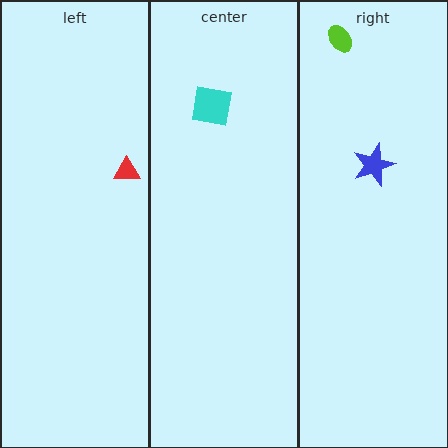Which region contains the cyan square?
The center region.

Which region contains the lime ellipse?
The right region.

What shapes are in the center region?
The cyan square.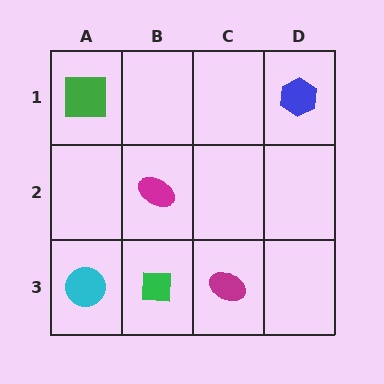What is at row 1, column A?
A green square.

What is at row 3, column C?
A magenta ellipse.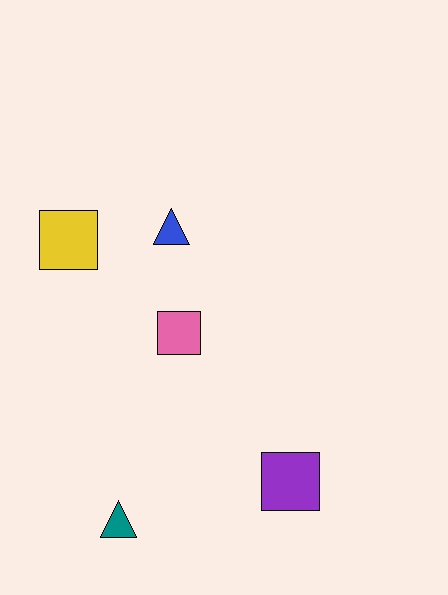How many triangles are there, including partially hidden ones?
There are 2 triangles.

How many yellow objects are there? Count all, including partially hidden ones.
There is 1 yellow object.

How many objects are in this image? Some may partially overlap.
There are 5 objects.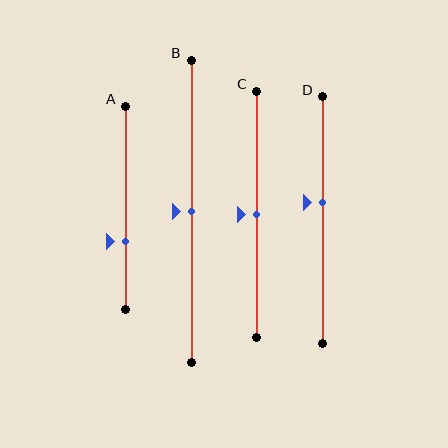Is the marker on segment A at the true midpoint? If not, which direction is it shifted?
No, the marker on segment A is shifted downward by about 16% of the segment length.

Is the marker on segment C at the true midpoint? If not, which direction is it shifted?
Yes, the marker on segment C is at the true midpoint.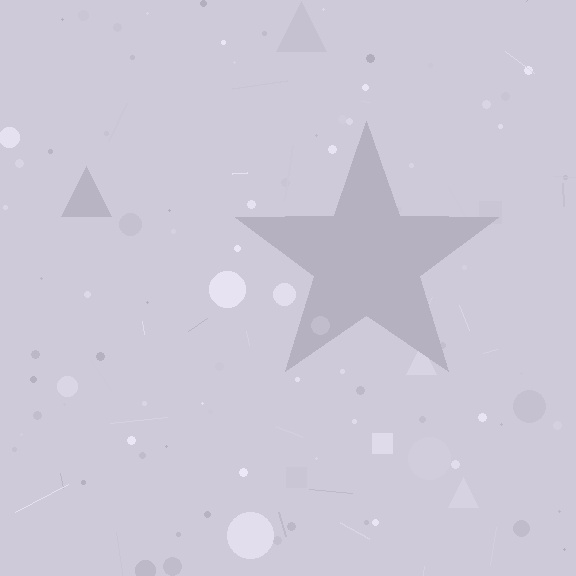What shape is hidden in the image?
A star is hidden in the image.